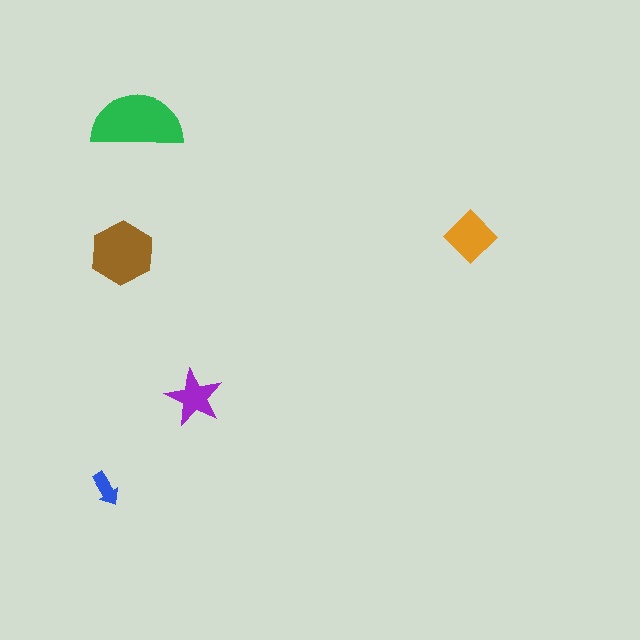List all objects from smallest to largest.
The blue arrow, the purple star, the orange diamond, the brown hexagon, the green semicircle.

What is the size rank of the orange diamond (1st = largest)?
3rd.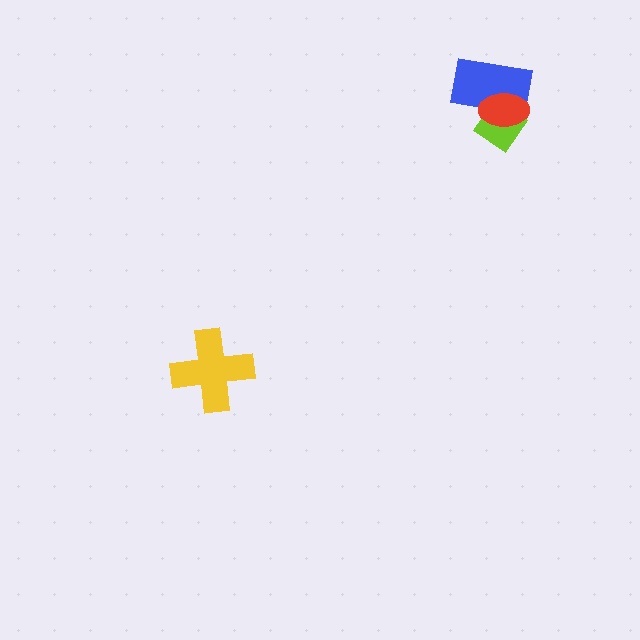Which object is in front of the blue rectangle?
The red ellipse is in front of the blue rectangle.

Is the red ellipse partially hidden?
No, no other shape covers it.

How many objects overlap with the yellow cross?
0 objects overlap with the yellow cross.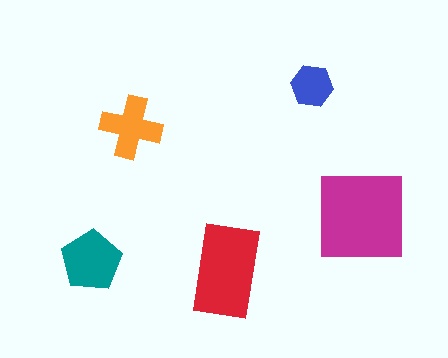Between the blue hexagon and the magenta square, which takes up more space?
The magenta square.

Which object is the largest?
The magenta square.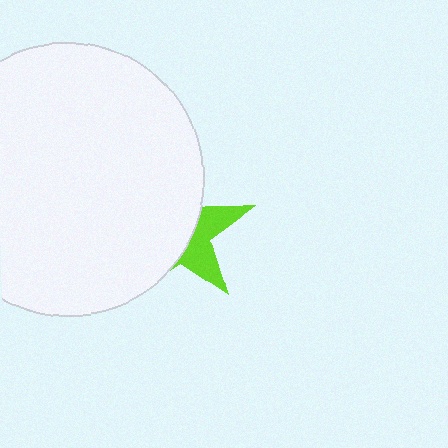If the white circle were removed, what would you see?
You would see the complete lime star.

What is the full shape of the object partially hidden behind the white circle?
The partially hidden object is a lime star.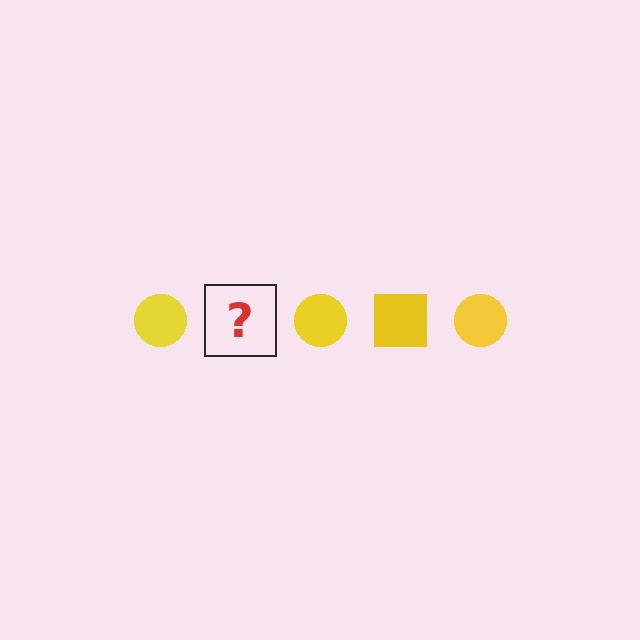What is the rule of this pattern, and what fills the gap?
The rule is that the pattern cycles through circle, square shapes in yellow. The gap should be filled with a yellow square.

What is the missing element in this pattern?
The missing element is a yellow square.